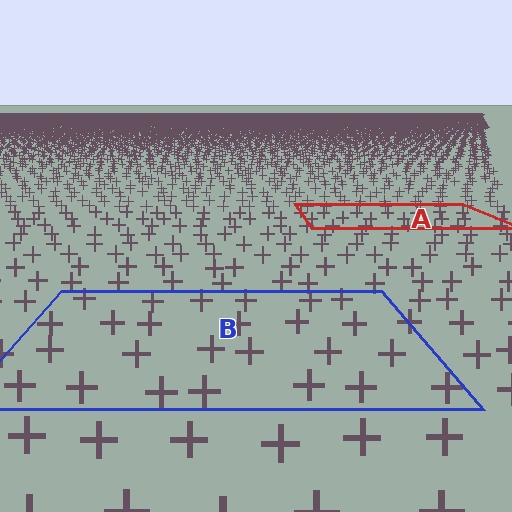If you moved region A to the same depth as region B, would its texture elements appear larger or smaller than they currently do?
They would appear larger. At a closer depth, the same texture elements are projected at a bigger on-screen size.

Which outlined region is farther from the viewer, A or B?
Region A is farther from the viewer — the texture elements inside it appear smaller and more densely packed.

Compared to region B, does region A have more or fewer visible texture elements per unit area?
Region A has more texture elements per unit area — they are packed more densely because it is farther away.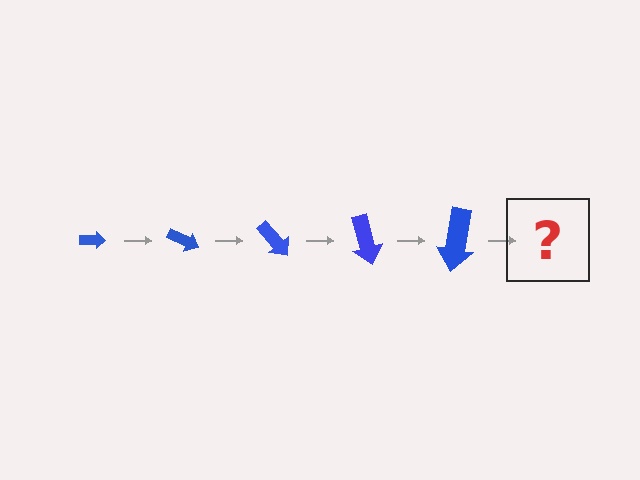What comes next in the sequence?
The next element should be an arrow, larger than the previous one and rotated 125 degrees from the start.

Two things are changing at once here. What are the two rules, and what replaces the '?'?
The two rules are that the arrow grows larger each step and it rotates 25 degrees each step. The '?' should be an arrow, larger than the previous one and rotated 125 degrees from the start.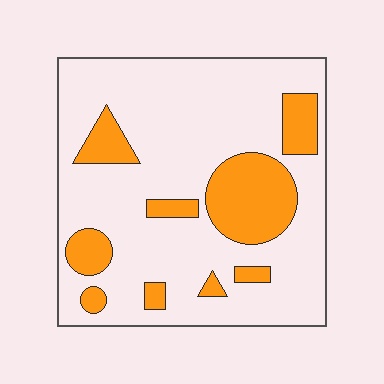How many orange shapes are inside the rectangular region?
9.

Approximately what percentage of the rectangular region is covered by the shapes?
Approximately 20%.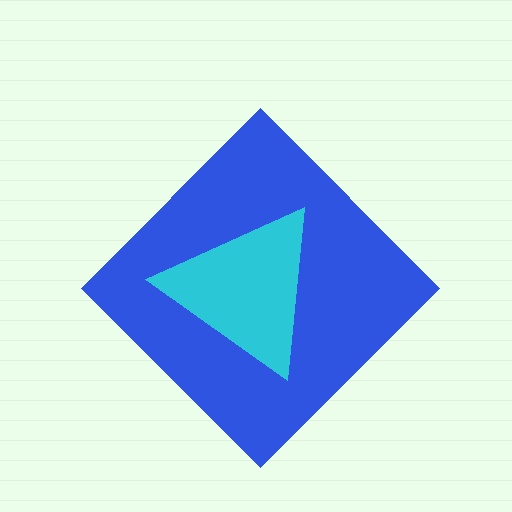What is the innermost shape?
The cyan triangle.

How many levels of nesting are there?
2.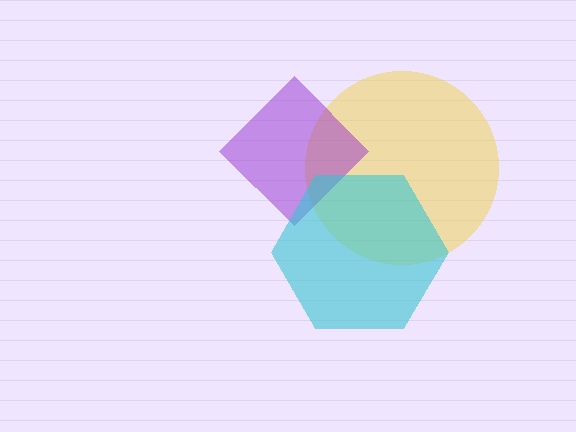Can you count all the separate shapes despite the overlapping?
Yes, there are 3 separate shapes.